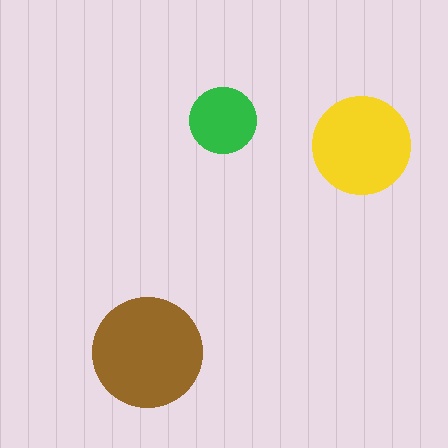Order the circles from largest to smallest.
the brown one, the yellow one, the green one.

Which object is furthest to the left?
The brown circle is leftmost.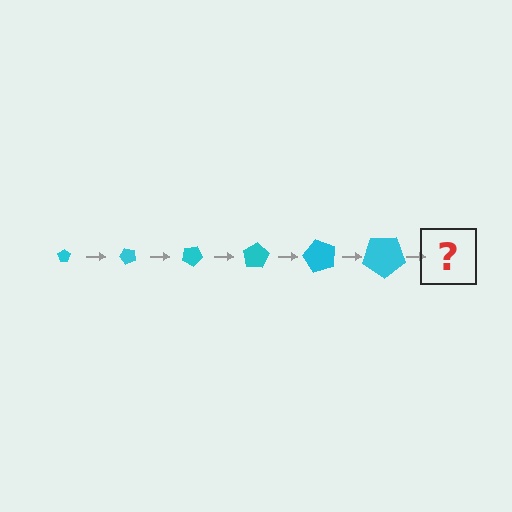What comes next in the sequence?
The next element should be a pentagon, larger than the previous one and rotated 300 degrees from the start.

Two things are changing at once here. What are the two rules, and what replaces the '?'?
The two rules are that the pentagon grows larger each step and it rotates 50 degrees each step. The '?' should be a pentagon, larger than the previous one and rotated 300 degrees from the start.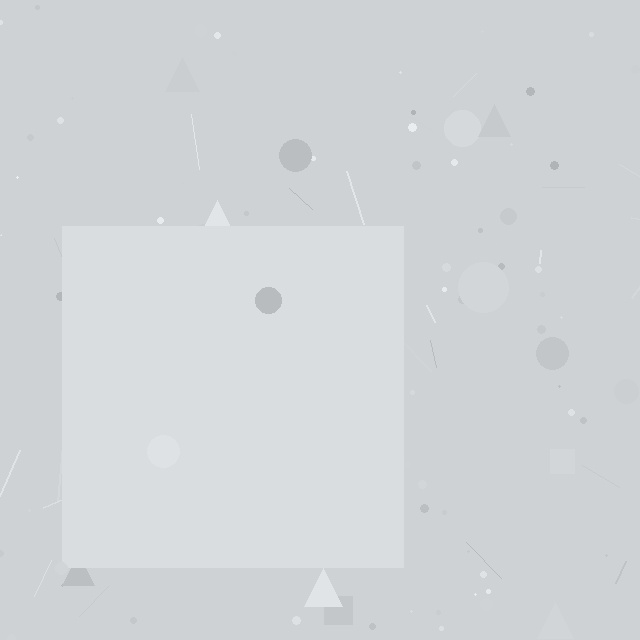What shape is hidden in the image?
A square is hidden in the image.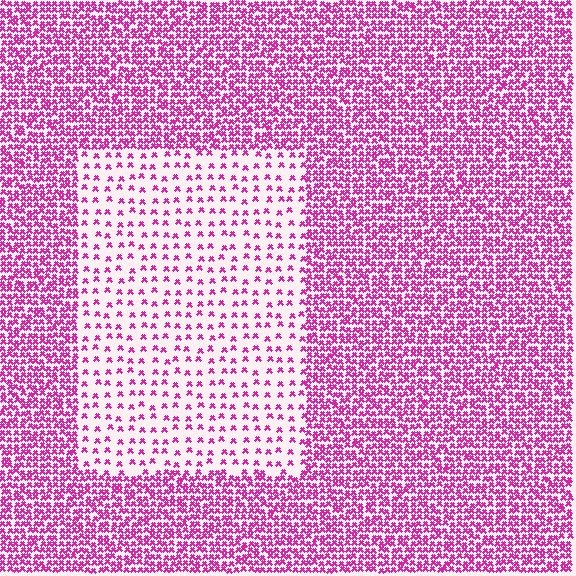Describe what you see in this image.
The image contains small magenta elements arranged at two different densities. A rectangle-shaped region is visible where the elements are less densely packed than the surrounding area.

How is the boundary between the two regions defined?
The boundary is defined by a change in element density (approximately 3.1x ratio). All elements are the same color, size, and shape.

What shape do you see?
I see a rectangle.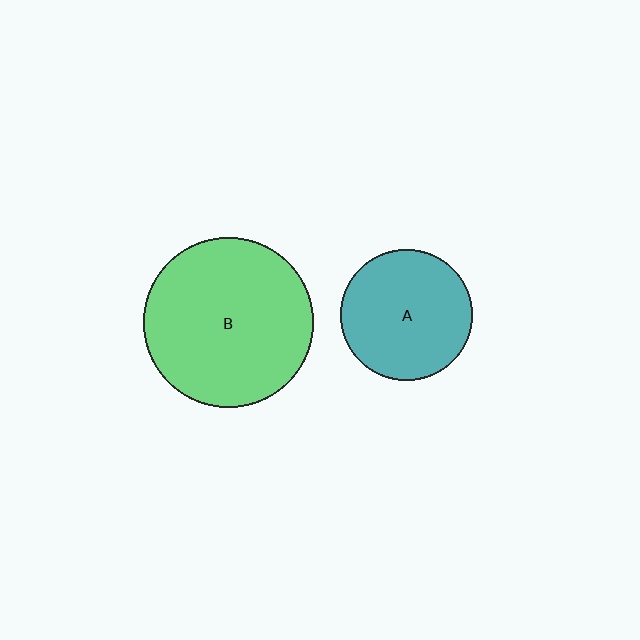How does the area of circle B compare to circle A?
Approximately 1.7 times.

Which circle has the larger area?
Circle B (green).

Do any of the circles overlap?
No, none of the circles overlap.